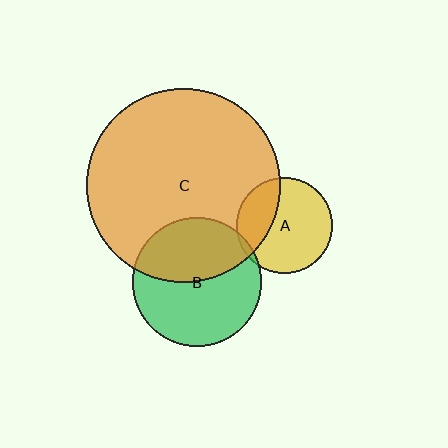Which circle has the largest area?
Circle C (orange).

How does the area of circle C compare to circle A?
Approximately 4.1 times.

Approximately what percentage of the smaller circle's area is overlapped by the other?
Approximately 30%.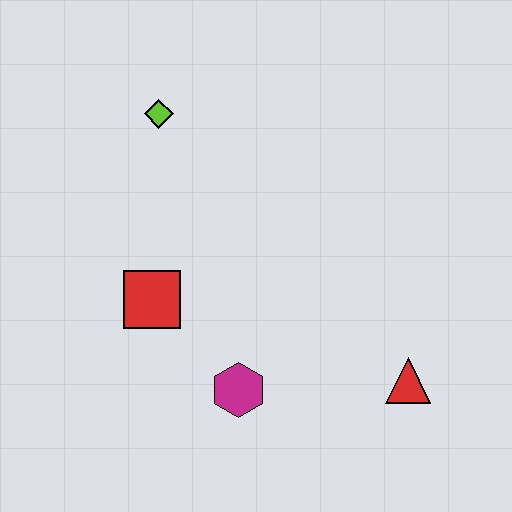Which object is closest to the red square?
The magenta hexagon is closest to the red square.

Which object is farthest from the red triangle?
The lime diamond is farthest from the red triangle.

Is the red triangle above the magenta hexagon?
Yes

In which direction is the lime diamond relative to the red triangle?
The lime diamond is above the red triangle.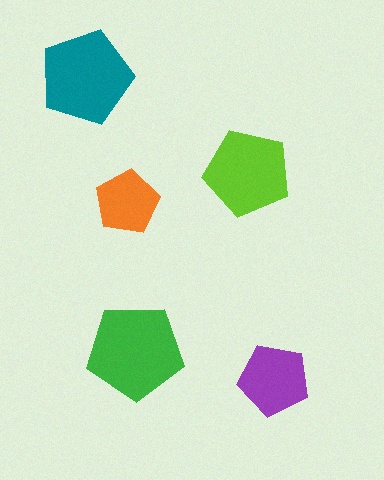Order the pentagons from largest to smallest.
the green one, the teal one, the lime one, the purple one, the orange one.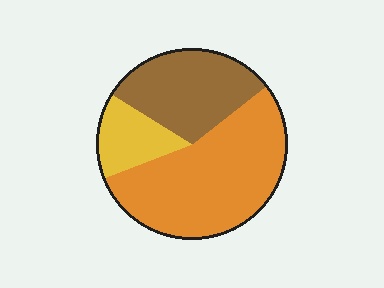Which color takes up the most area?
Orange, at roughly 55%.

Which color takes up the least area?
Yellow, at roughly 15%.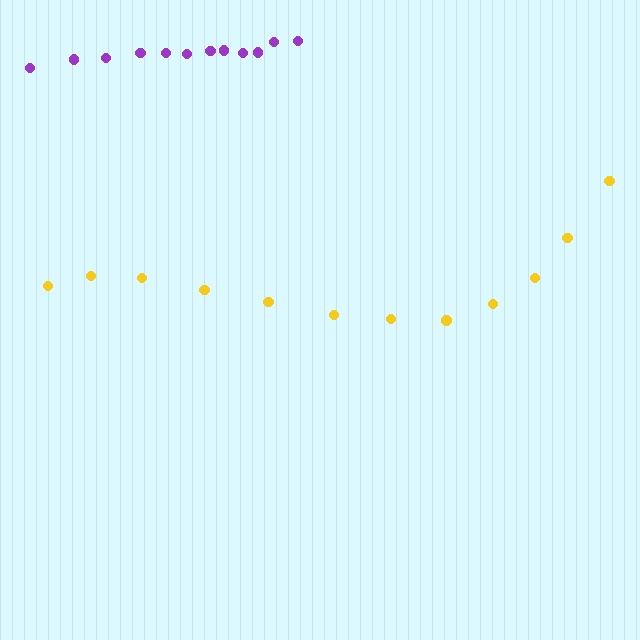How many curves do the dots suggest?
There are 2 distinct paths.